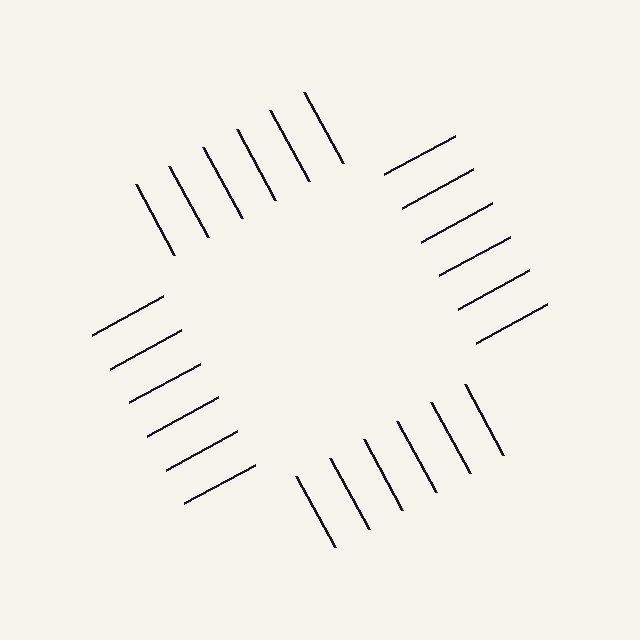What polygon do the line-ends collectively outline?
An illusory square — the line segments terminate on its edges but no continuous stroke is drawn.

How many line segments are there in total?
24 — 6 along each of the 4 edges.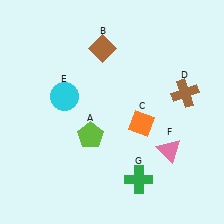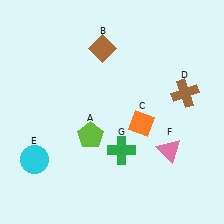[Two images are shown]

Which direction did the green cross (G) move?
The green cross (G) moved up.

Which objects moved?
The objects that moved are: the cyan circle (E), the green cross (G).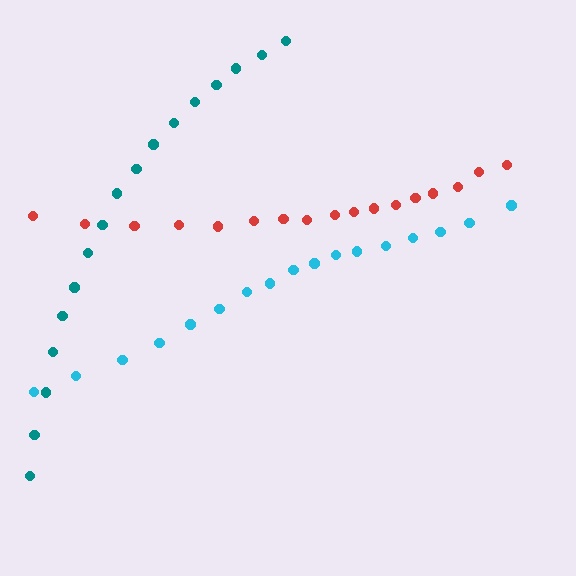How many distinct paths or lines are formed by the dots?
There are 3 distinct paths.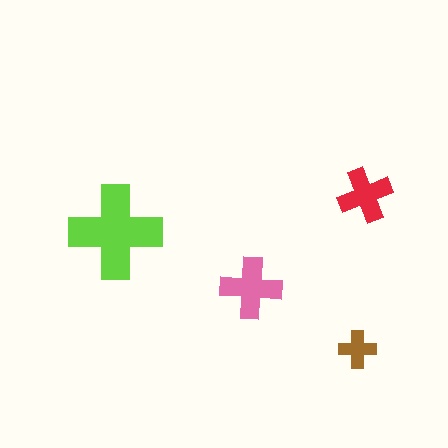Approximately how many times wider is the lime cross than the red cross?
About 1.5 times wider.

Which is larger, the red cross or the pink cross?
The pink one.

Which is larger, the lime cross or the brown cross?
The lime one.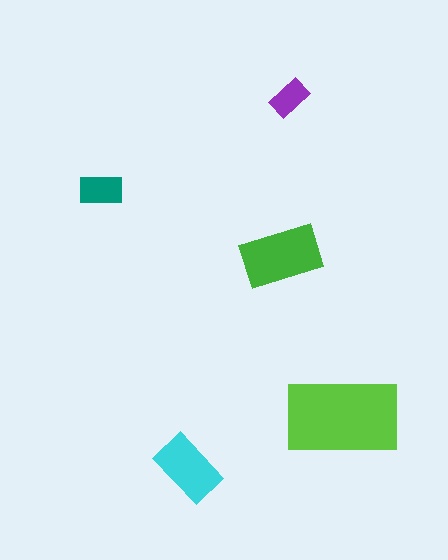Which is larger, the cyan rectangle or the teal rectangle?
The cyan one.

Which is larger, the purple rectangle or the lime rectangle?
The lime one.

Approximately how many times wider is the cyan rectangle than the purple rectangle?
About 1.5 times wider.